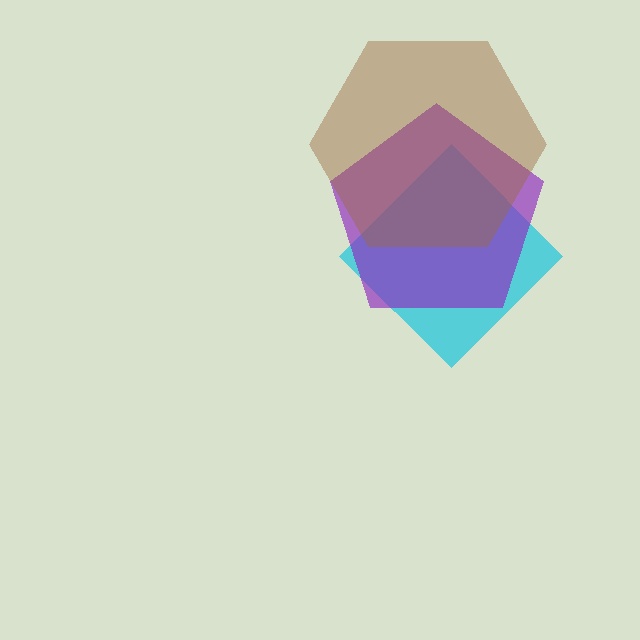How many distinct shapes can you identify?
There are 3 distinct shapes: a cyan diamond, a purple pentagon, a brown hexagon.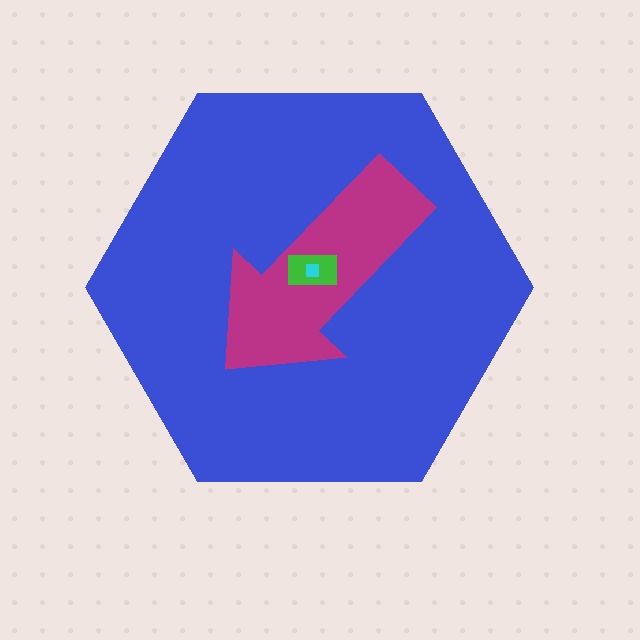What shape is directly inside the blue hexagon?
The magenta arrow.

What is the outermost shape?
The blue hexagon.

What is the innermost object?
The cyan square.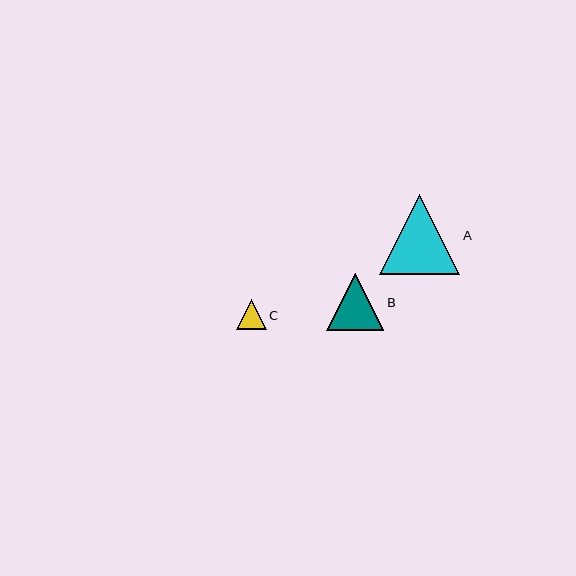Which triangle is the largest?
Triangle A is the largest with a size of approximately 80 pixels.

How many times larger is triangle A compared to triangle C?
Triangle A is approximately 2.7 times the size of triangle C.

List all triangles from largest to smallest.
From largest to smallest: A, B, C.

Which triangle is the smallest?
Triangle C is the smallest with a size of approximately 30 pixels.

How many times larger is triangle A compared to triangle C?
Triangle A is approximately 2.7 times the size of triangle C.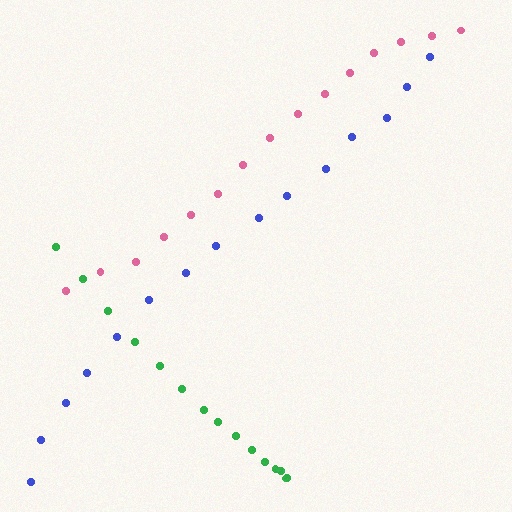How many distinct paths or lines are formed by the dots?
There are 3 distinct paths.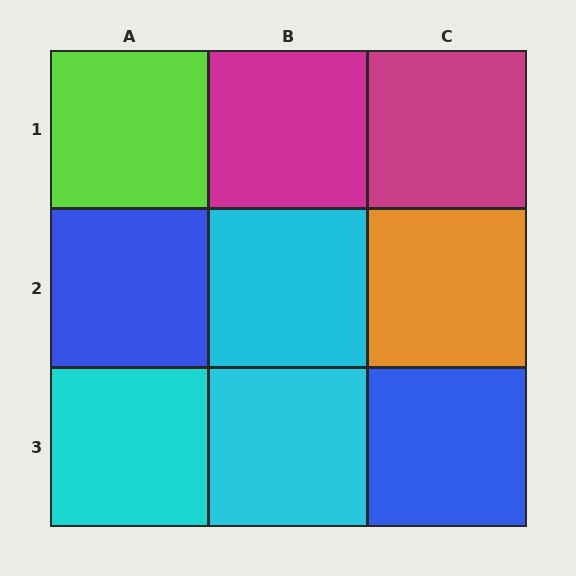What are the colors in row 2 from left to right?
Blue, cyan, orange.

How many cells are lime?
1 cell is lime.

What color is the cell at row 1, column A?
Lime.